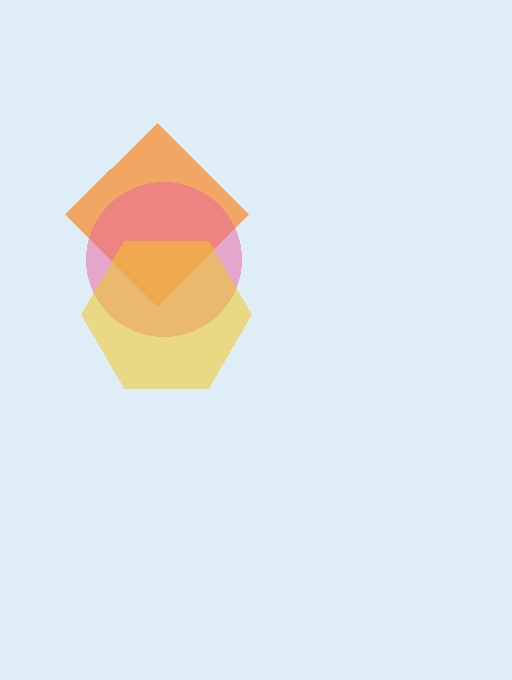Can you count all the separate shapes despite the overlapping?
Yes, there are 3 separate shapes.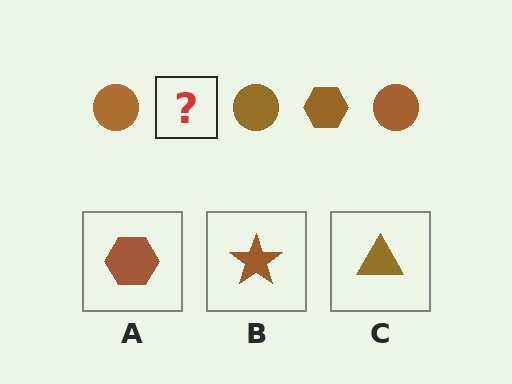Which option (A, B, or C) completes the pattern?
A.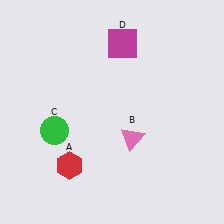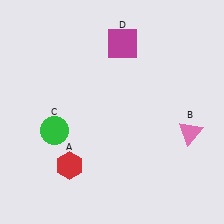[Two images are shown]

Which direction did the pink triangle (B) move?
The pink triangle (B) moved right.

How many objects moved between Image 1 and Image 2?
1 object moved between the two images.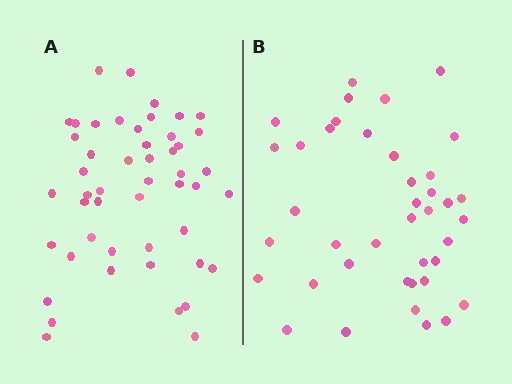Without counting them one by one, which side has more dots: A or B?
Region A (the left region) has more dots.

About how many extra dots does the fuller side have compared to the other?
Region A has roughly 8 or so more dots than region B.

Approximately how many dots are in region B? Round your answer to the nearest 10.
About 40 dots.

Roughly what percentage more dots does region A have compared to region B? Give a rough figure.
About 20% more.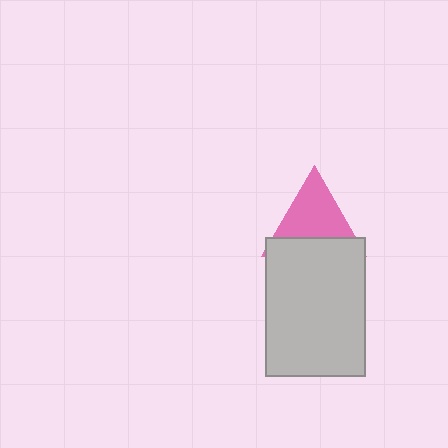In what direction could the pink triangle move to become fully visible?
The pink triangle could move up. That would shift it out from behind the light gray rectangle entirely.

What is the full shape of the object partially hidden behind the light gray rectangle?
The partially hidden object is a pink triangle.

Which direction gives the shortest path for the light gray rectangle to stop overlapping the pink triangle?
Moving down gives the shortest separation.